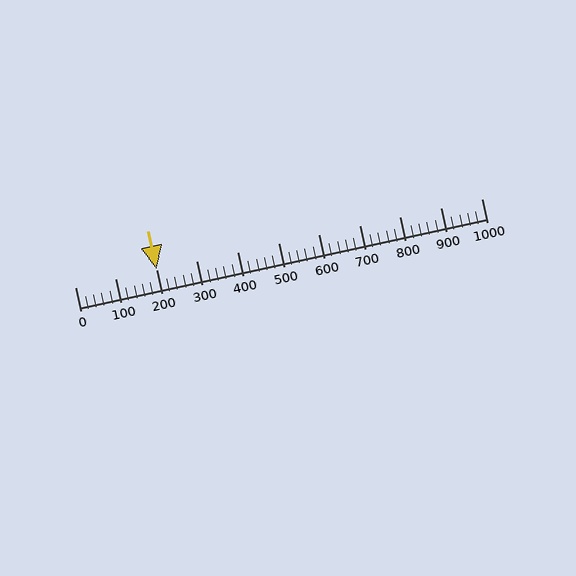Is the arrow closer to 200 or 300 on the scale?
The arrow is closer to 200.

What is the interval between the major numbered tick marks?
The major tick marks are spaced 100 units apart.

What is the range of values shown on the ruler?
The ruler shows values from 0 to 1000.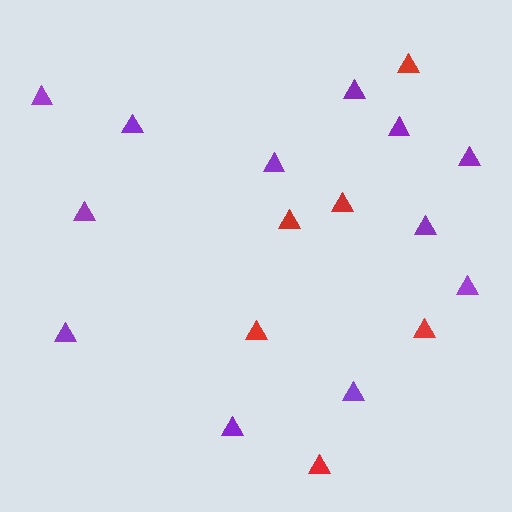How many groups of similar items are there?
There are 2 groups: one group of red triangles (6) and one group of purple triangles (12).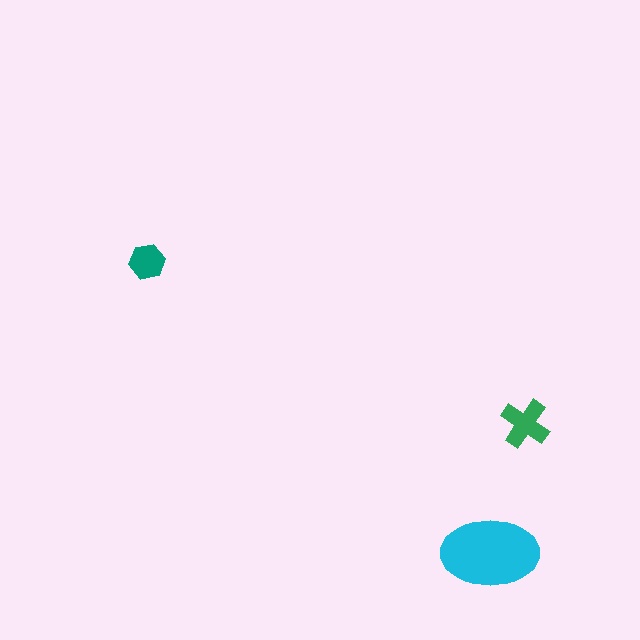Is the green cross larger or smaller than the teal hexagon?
Larger.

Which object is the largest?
The cyan ellipse.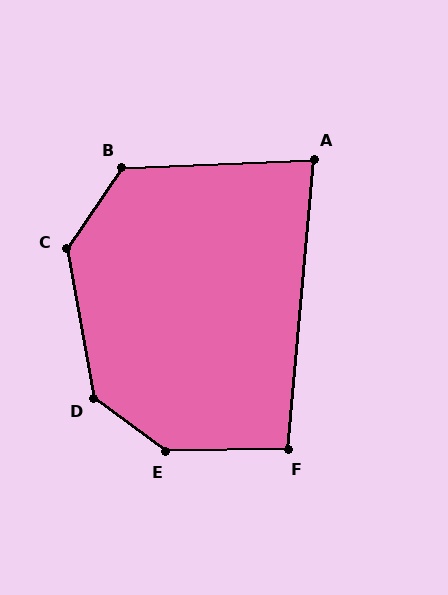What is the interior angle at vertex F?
Approximately 96 degrees (obtuse).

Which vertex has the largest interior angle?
E, at approximately 142 degrees.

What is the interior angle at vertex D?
Approximately 137 degrees (obtuse).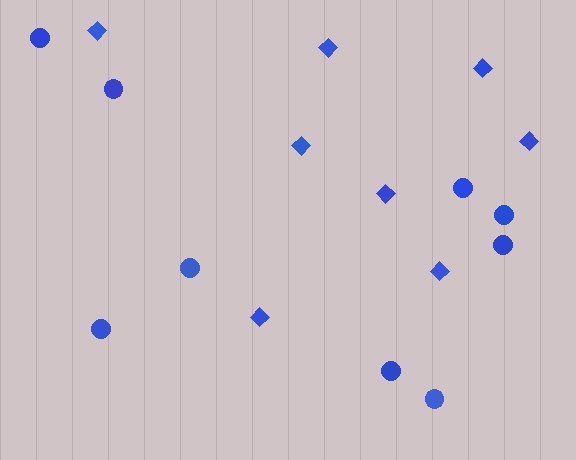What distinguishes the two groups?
There are 2 groups: one group of circles (9) and one group of diamonds (8).